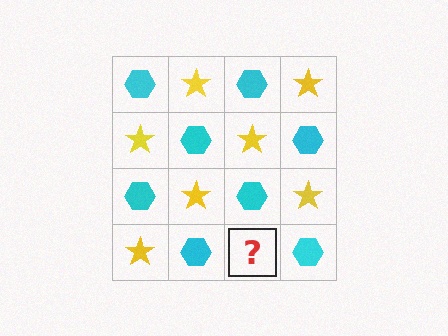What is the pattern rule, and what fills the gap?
The rule is that it alternates cyan hexagon and yellow star in a checkerboard pattern. The gap should be filled with a yellow star.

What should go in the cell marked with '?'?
The missing cell should contain a yellow star.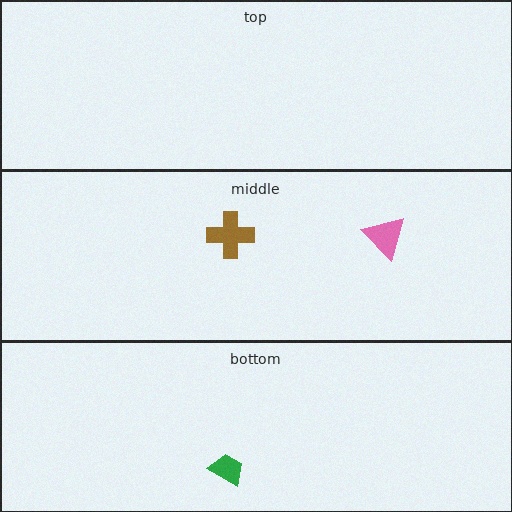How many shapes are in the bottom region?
1.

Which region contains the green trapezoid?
The bottom region.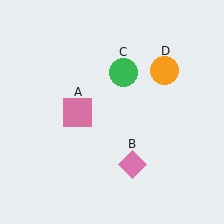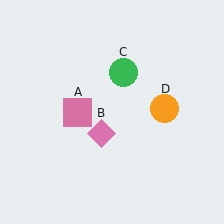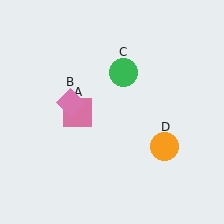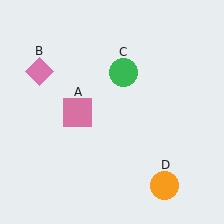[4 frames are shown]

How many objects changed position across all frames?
2 objects changed position: pink diamond (object B), orange circle (object D).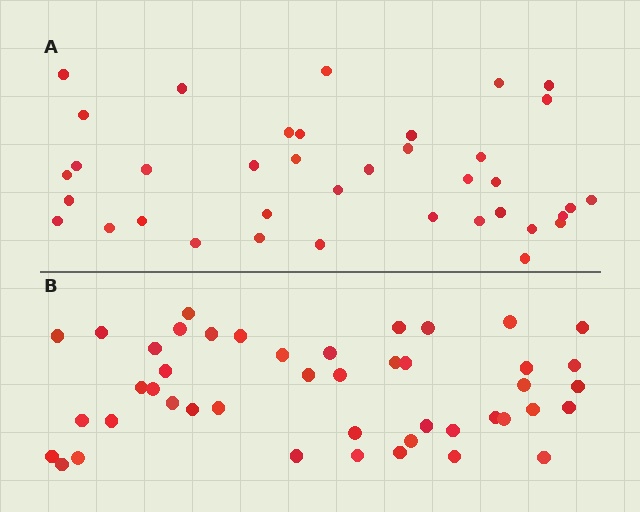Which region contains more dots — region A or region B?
Region B (the bottom region) has more dots.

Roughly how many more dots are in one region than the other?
Region B has roughly 8 or so more dots than region A.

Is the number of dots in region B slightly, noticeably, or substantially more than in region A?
Region B has only slightly more — the two regions are fairly close. The ratio is roughly 1.2 to 1.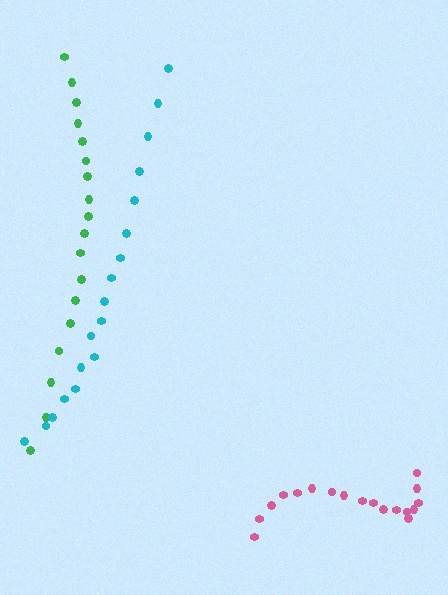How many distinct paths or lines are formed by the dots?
There are 3 distinct paths.